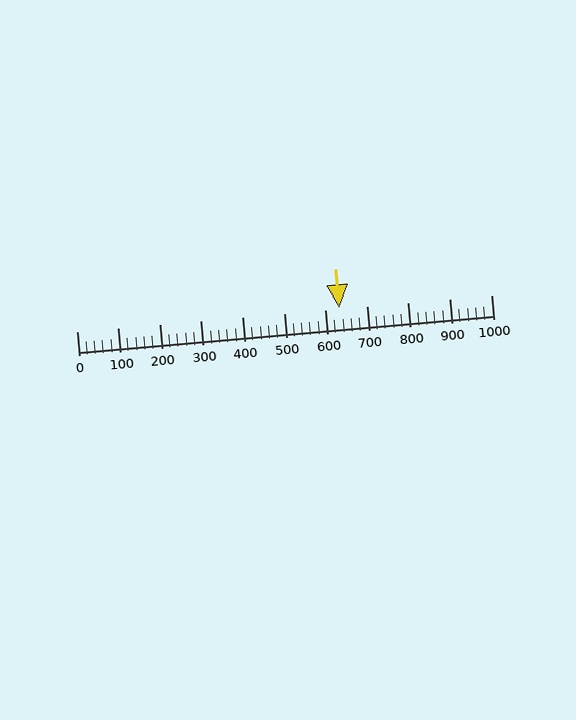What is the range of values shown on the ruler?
The ruler shows values from 0 to 1000.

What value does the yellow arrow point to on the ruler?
The yellow arrow points to approximately 634.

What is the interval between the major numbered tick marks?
The major tick marks are spaced 100 units apart.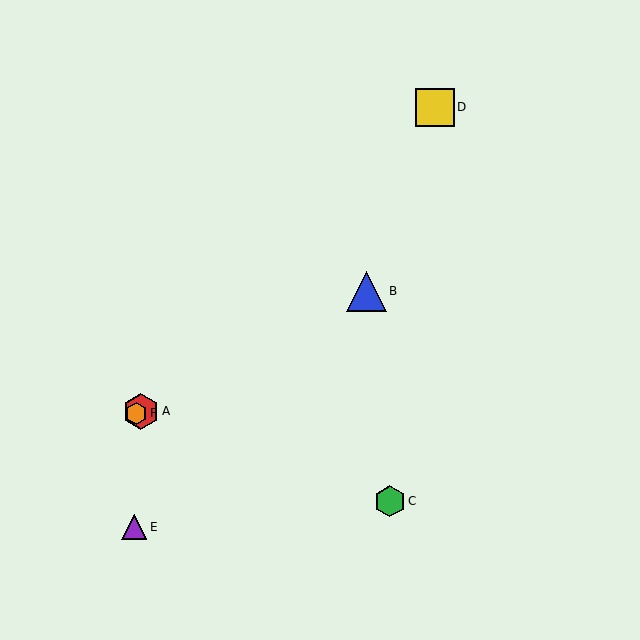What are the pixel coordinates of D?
Object D is at (435, 107).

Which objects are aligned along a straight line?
Objects A, B, F are aligned along a straight line.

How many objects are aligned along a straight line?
3 objects (A, B, F) are aligned along a straight line.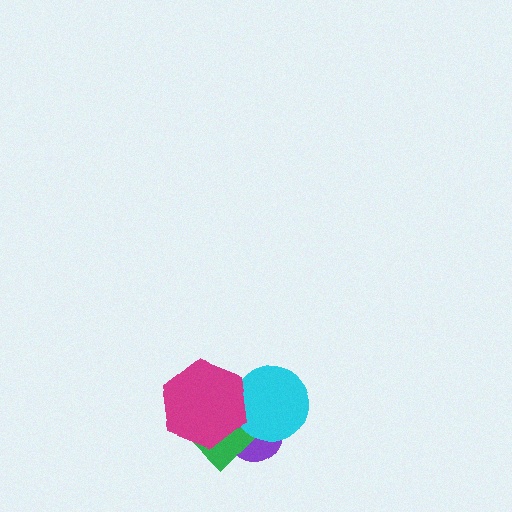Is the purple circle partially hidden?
Yes, it is partially covered by another shape.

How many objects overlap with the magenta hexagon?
4 objects overlap with the magenta hexagon.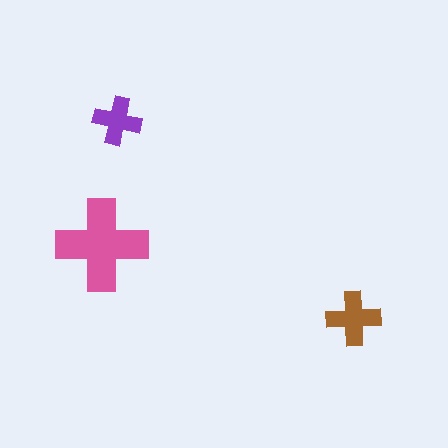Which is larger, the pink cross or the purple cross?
The pink one.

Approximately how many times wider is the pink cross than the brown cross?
About 1.5 times wider.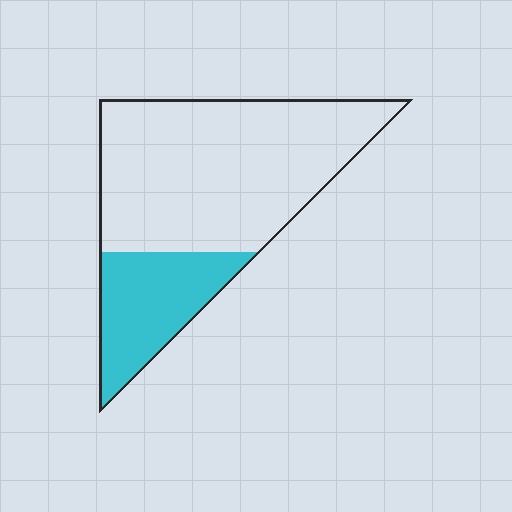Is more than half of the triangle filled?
No.